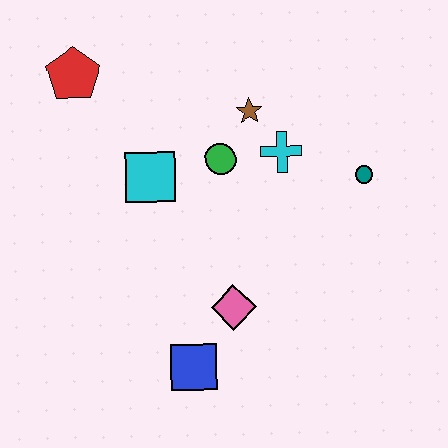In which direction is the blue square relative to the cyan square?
The blue square is below the cyan square.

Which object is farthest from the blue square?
The red pentagon is farthest from the blue square.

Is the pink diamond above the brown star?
No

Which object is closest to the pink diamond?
The blue square is closest to the pink diamond.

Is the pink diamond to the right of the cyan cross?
No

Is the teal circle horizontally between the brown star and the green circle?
No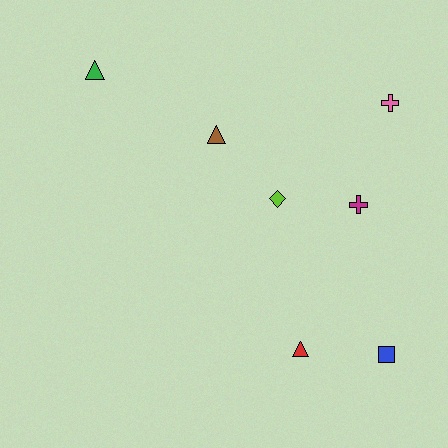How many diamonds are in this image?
There is 1 diamond.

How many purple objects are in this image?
There are no purple objects.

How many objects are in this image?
There are 7 objects.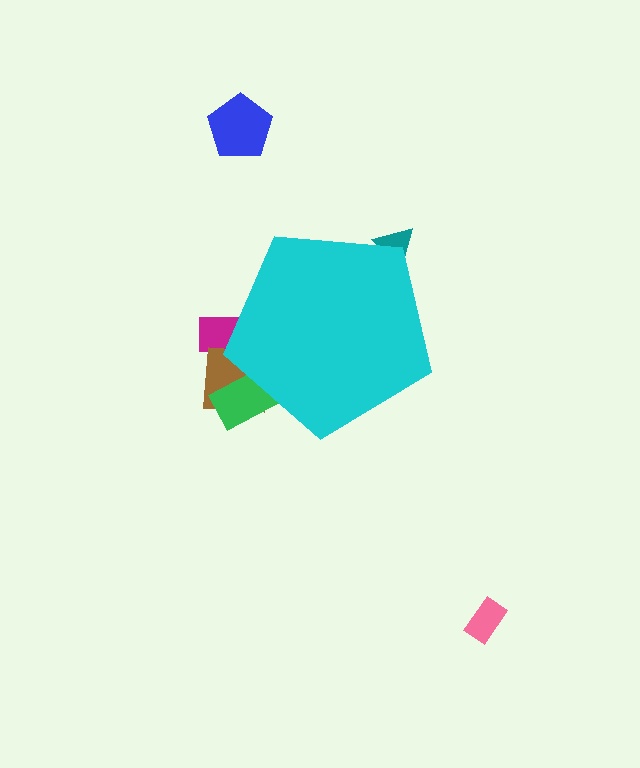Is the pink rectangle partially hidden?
No, the pink rectangle is fully visible.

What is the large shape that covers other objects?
A cyan pentagon.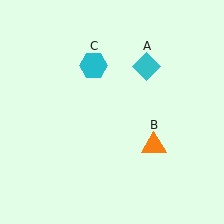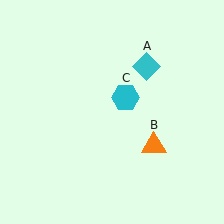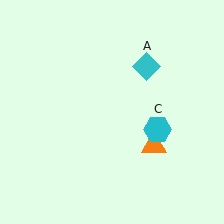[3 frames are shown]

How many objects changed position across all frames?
1 object changed position: cyan hexagon (object C).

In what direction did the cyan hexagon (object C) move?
The cyan hexagon (object C) moved down and to the right.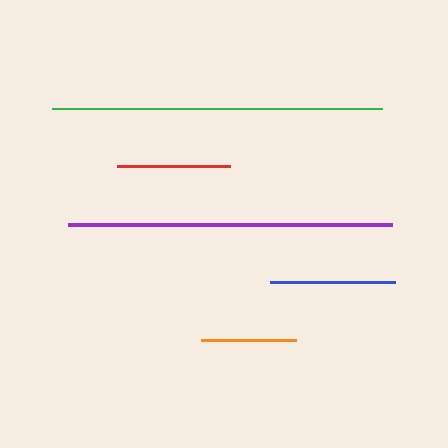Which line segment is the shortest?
The orange line is the shortest at approximately 95 pixels.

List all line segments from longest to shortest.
From longest to shortest: green, purple, blue, red, orange.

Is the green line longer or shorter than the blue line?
The green line is longer than the blue line.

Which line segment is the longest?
The green line is the longest at approximately 330 pixels.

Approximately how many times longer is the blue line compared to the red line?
The blue line is approximately 1.1 times the length of the red line.